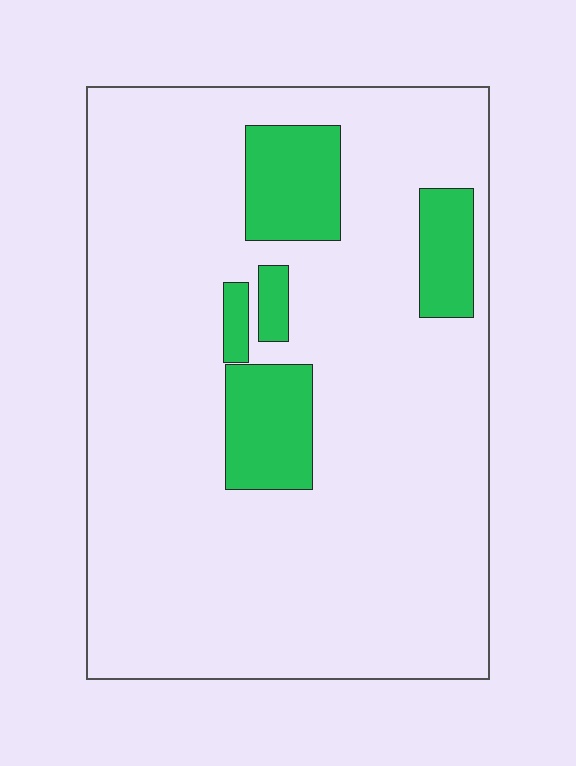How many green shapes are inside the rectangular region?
5.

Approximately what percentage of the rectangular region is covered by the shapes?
Approximately 15%.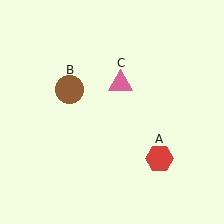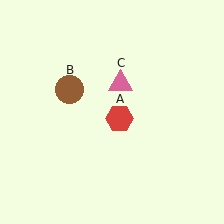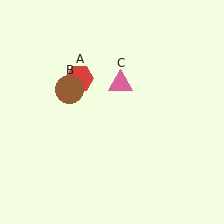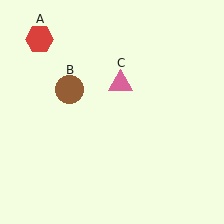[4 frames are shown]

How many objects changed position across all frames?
1 object changed position: red hexagon (object A).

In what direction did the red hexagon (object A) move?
The red hexagon (object A) moved up and to the left.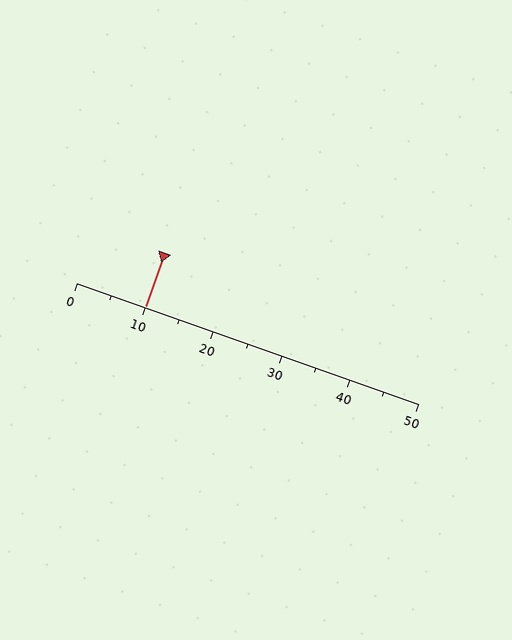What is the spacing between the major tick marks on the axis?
The major ticks are spaced 10 apart.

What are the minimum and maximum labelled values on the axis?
The axis runs from 0 to 50.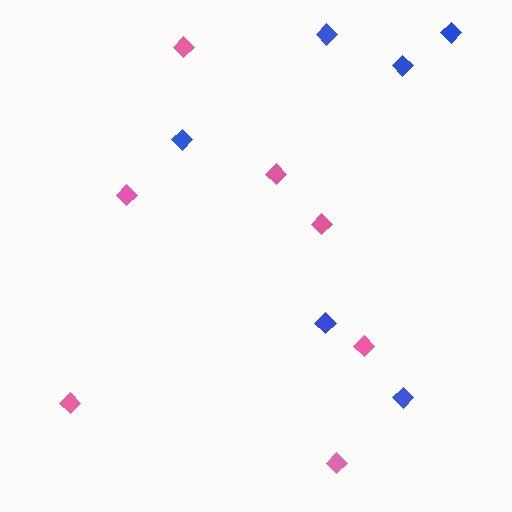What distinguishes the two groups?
There are 2 groups: one group of blue diamonds (6) and one group of pink diamonds (7).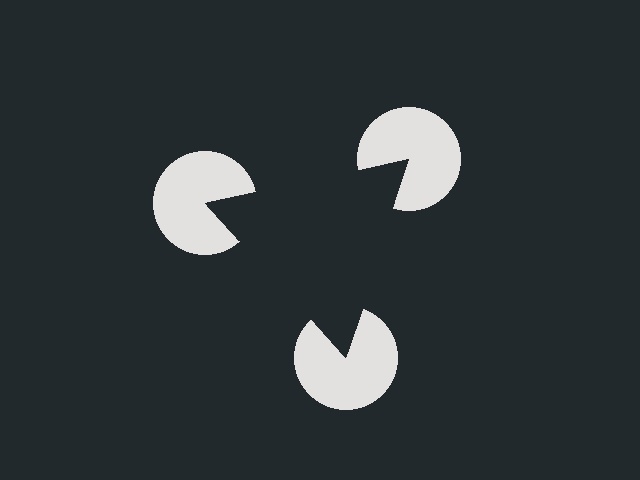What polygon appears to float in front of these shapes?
An illusory triangle — its edges are inferred from the aligned wedge cuts in the pac-man discs, not physically drawn.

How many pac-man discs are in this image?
There are 3 — one at each vertex of the illusory triangle.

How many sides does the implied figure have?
3 sides.